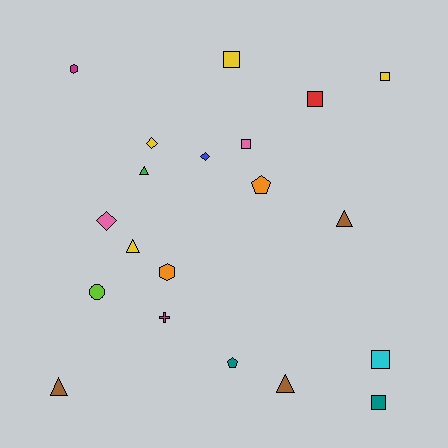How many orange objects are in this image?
There are 2 orange objects.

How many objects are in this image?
There are 20 objects.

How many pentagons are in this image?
There are 2 pentagons.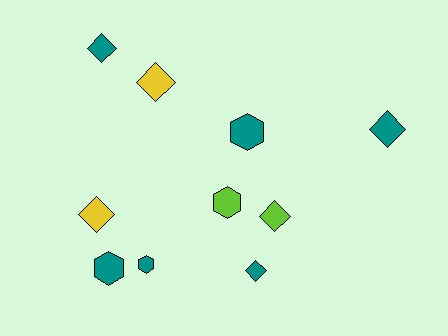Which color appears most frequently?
Teal, with 6 objects.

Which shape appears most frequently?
Diamond, with 6 objects.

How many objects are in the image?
There are 10 objects.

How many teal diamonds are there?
There are 3 teal diamonds.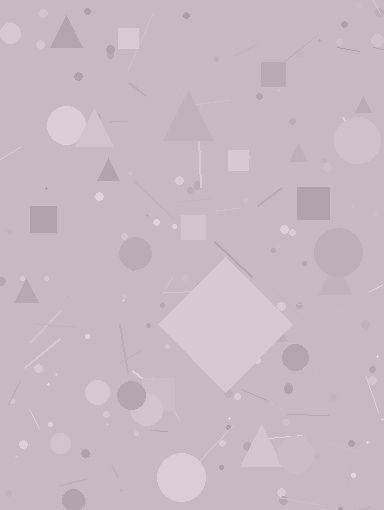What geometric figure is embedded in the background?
A diamond is embedded in the background.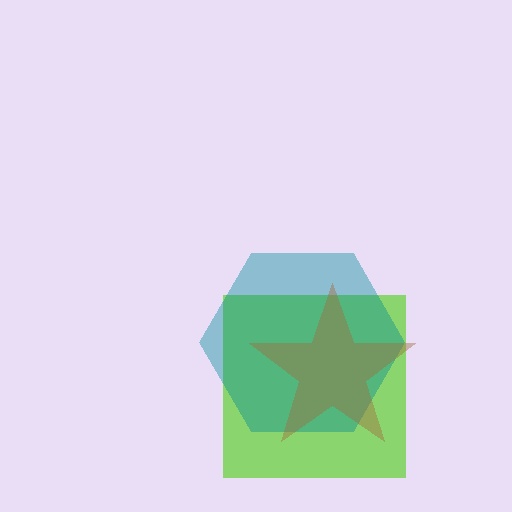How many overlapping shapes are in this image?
There are 3 overlapping shapes in the image.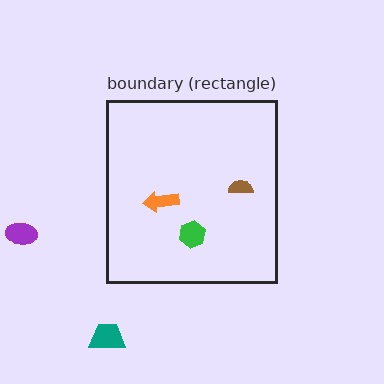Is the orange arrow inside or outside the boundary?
Inside.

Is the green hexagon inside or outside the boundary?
Inside.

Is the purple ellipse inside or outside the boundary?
Outside.